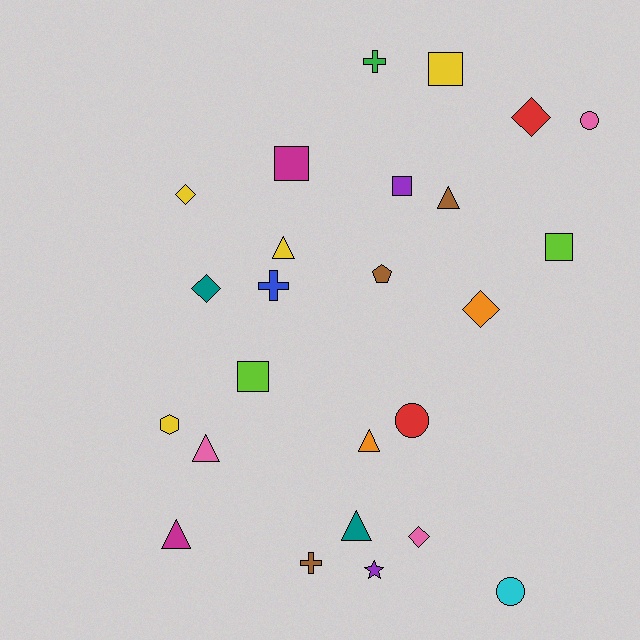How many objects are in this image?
There are 25 objects.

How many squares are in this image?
There are 5 squares.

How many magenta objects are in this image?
There are 2 magenta objects.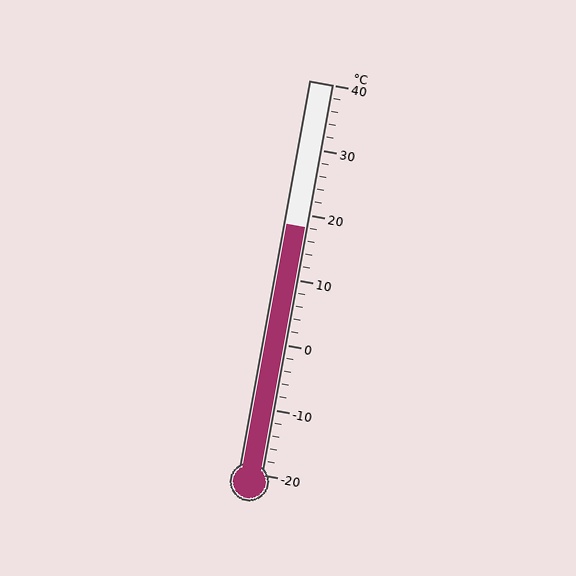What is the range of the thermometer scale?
The thermometer scale ranges from -20°C to 40°C.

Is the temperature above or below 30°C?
The temperature is below 30°C.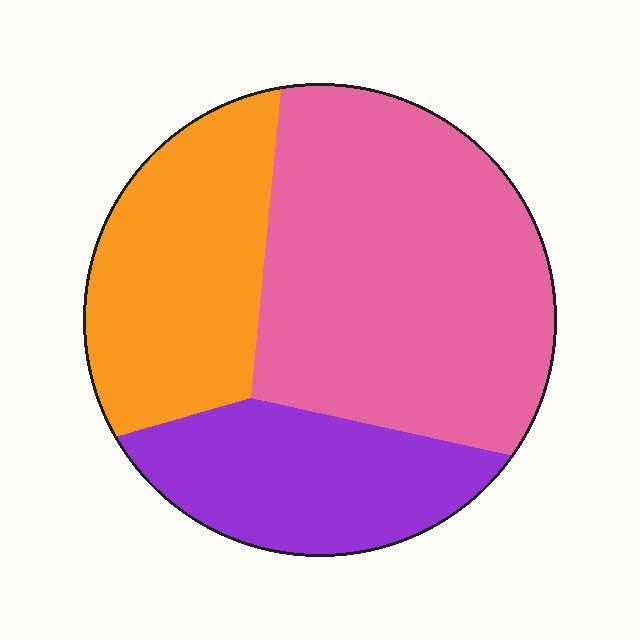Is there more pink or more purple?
Pink.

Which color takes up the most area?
Pink, at roughly 50%.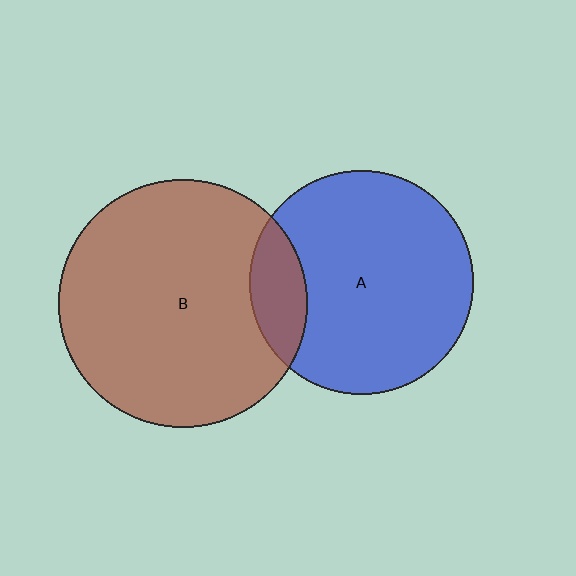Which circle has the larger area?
Circle B (brown).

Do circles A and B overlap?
Yes.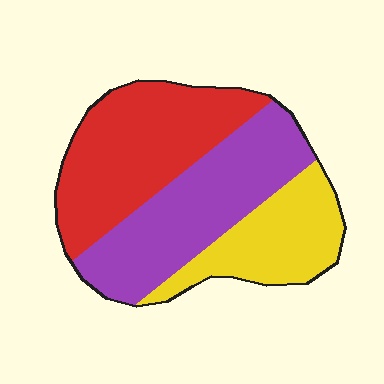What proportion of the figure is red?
Red takes up about three eighths (3/8) of the figure.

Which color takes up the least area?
Yellow, at roughly 25%.